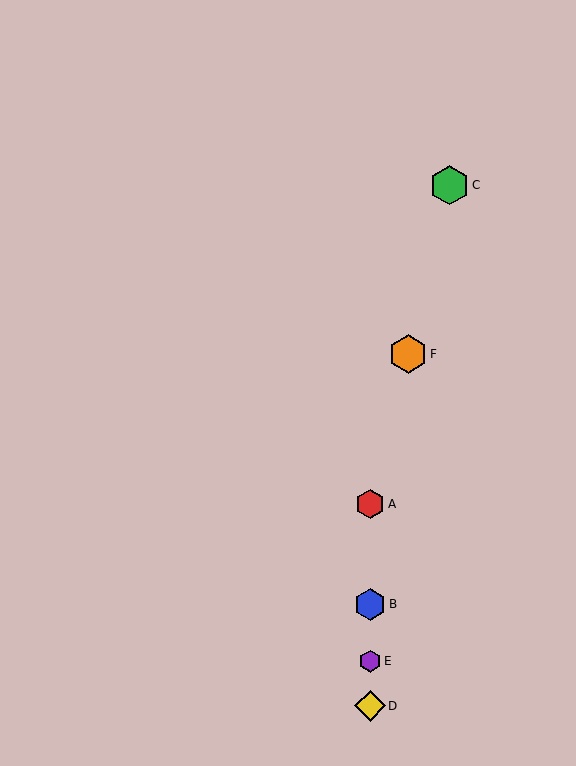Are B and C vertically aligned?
No, B is at x≈370 and C is at x≈450.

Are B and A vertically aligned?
Yes, both are at x≈370.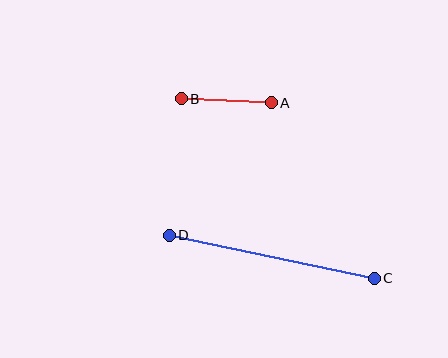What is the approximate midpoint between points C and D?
The midpoint is at approximately (272, 257) pixels.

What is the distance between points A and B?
The distance is approximately 90 pixels.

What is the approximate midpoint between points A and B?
The midpoint is at approximately (226, 101) pixels.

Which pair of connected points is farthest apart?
Points C and D are farthest apart.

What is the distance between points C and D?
The distance is approximately 210 pixels.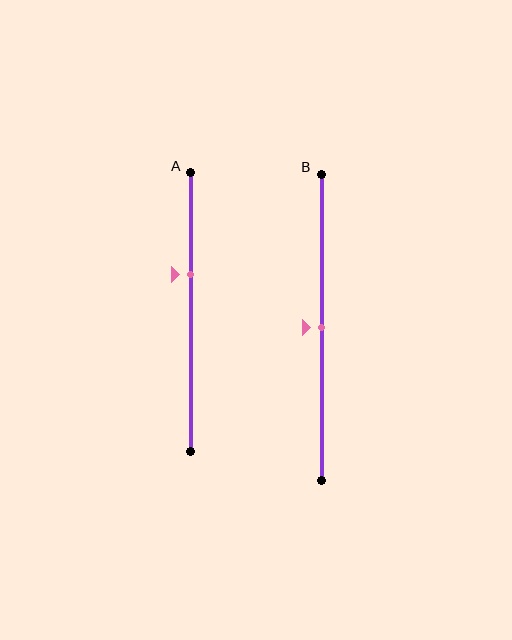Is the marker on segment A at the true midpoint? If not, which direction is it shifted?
No, the marker on segment A is shifted upward by about 13% of the segment length.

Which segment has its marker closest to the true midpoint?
Segment B has its marker closest to the true midpoint.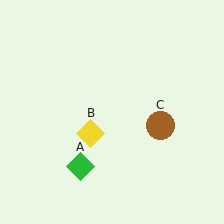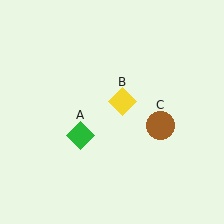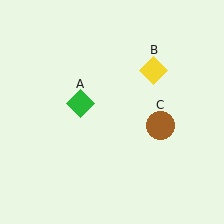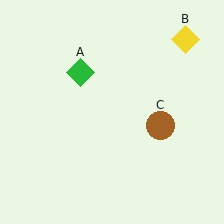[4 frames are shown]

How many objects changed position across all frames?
2 objects changed position: green diamond (object A), yellow diamond (object B).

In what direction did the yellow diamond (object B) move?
The yellow diamond (object B) moved up and to the right.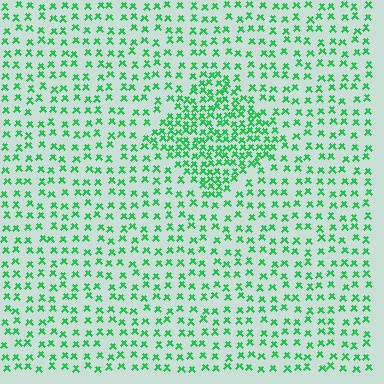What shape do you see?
I see a diamond.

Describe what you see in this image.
The image contains small green elements arranged at two different densities. A diamond-shaped region is visible where the elements are more densely packed than the surrounding area.